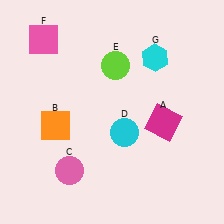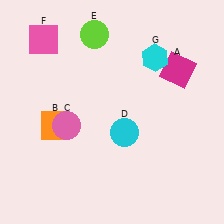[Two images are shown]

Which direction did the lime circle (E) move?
The lime circle (E) moved up.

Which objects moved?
The objects that moved are: the magenta square (A), the pink circle (C), the lime circle (E).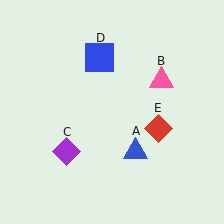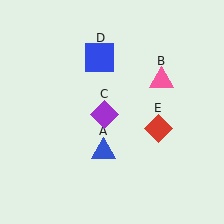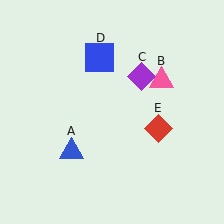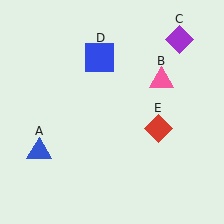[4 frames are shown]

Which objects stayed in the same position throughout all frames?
Pink triangle (object B) and blue square (object D) and red diamond (object E) remained stationary.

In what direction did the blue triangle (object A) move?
The blue triangle (object A) moved left.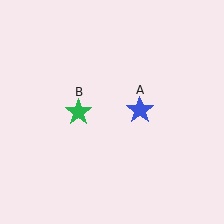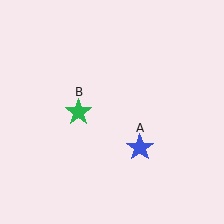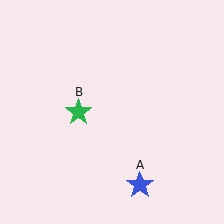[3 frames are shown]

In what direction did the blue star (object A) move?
The blue star (object A) moved down.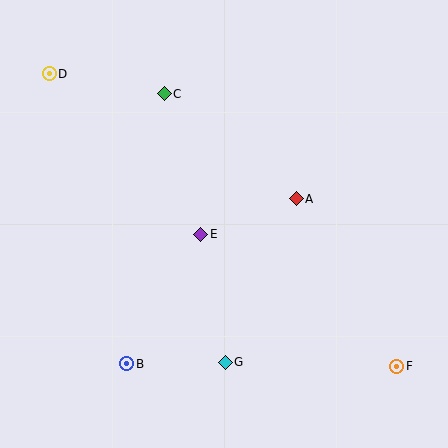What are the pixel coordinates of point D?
Point D is at (49, 74).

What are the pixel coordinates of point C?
Point C is at (164, 94).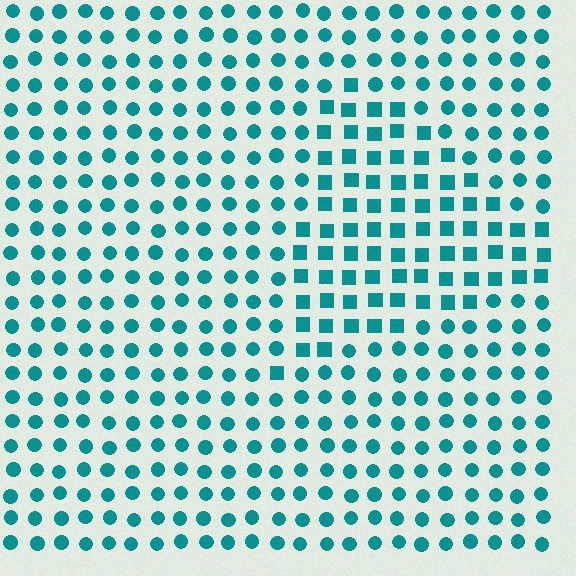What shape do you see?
I see a triangle.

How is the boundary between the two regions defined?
The boundary is defined by a change in element shape: squares inside vs. circles outside. All elements share the same color and spacing.